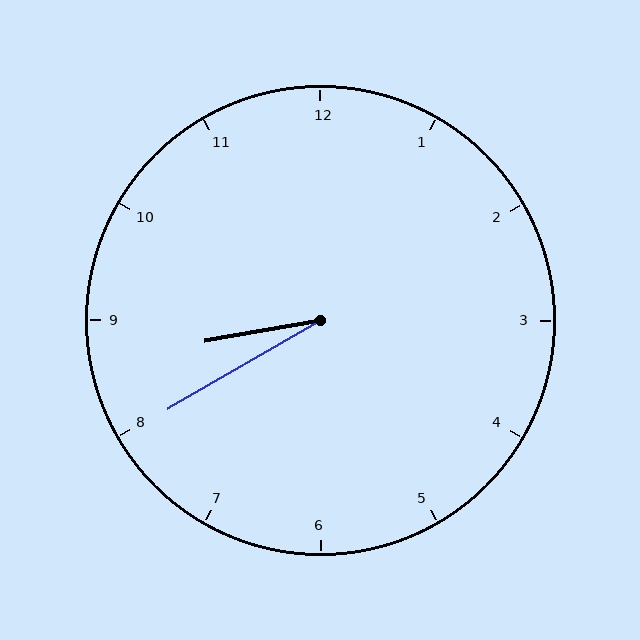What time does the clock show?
8:40.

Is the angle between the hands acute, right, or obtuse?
It is acute.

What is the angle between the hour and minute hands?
Approximately 20 degrees.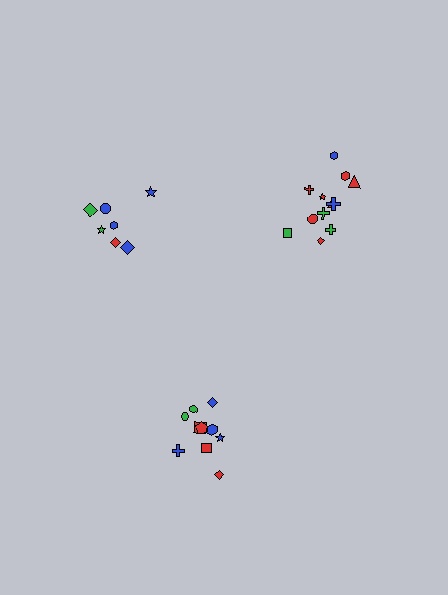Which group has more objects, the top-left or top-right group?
The top-right group.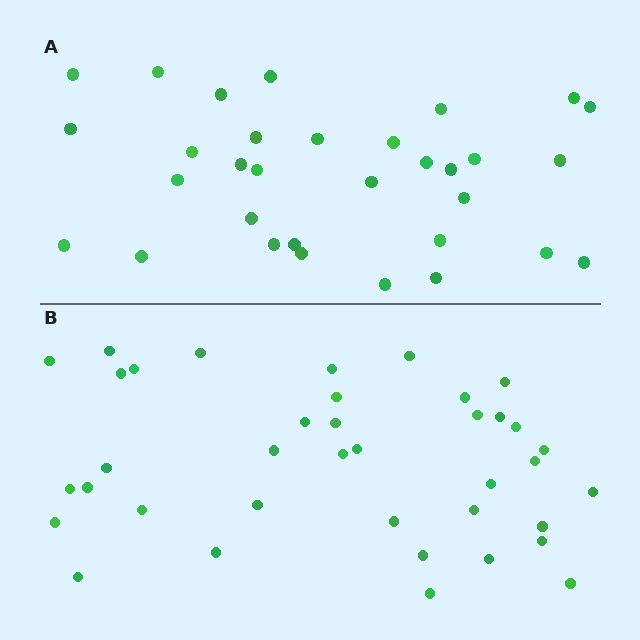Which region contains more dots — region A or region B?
Region B (the bottom region) has more dots.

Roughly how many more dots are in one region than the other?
Region B has about 6 more dots than region A.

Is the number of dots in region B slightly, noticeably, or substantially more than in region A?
Region B has only slightly more — the two regions are fairly close. The ratio is roughly 1.2 to 1.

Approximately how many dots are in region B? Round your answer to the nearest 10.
About 40 dots. (The exact count is 38, which rounds to 40.)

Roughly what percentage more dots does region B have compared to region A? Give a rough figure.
About 20% more.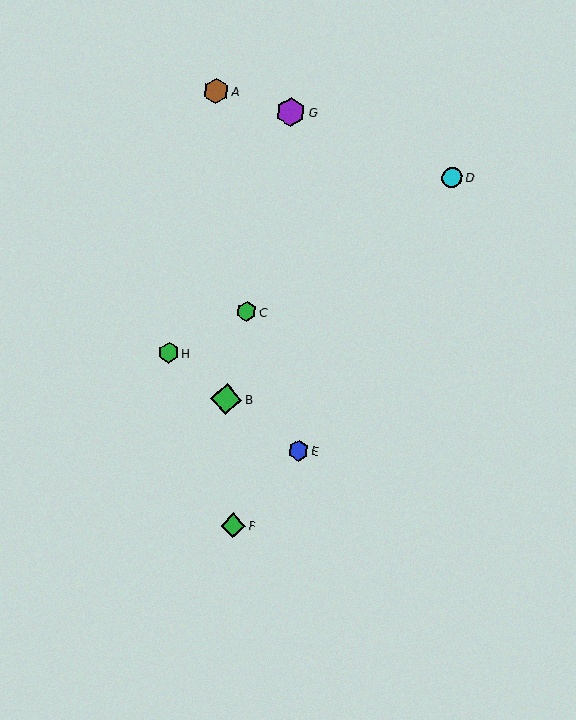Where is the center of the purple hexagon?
The center of the purple hexagon is at (291, 112).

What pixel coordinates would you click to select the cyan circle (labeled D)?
Click at (452, 177) to select the cyan circle D.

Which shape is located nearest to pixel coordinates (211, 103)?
The brown hexagon (labeled A) at (216, 91) is nearest to that location.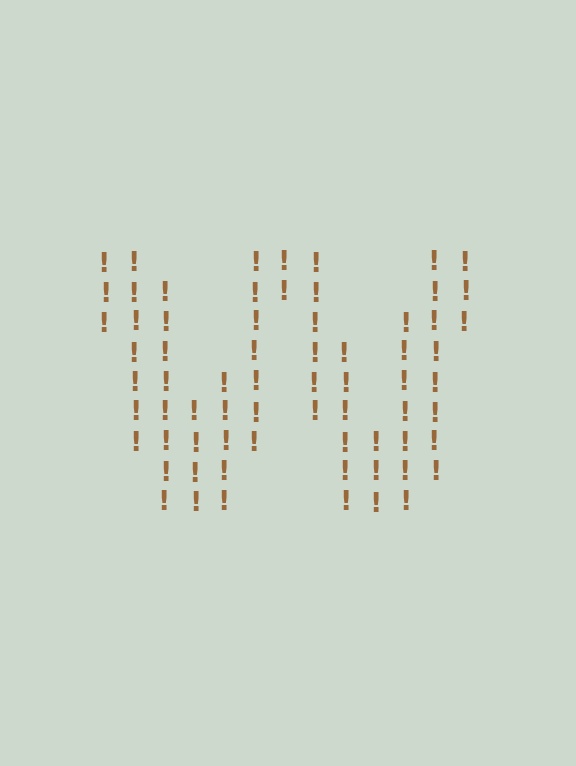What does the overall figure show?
The overall figure shows the letter W.